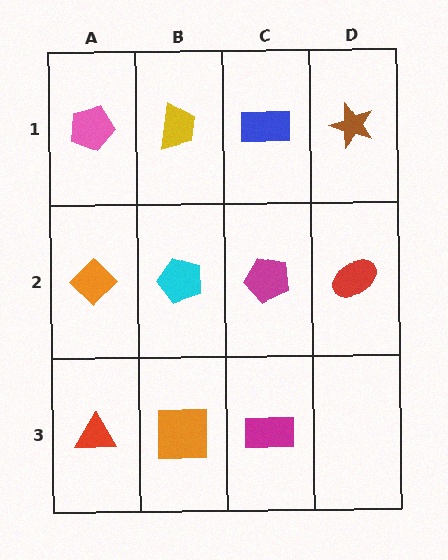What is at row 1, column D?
A brown star.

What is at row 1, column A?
A pink pentagon.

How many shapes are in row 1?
4 shapes.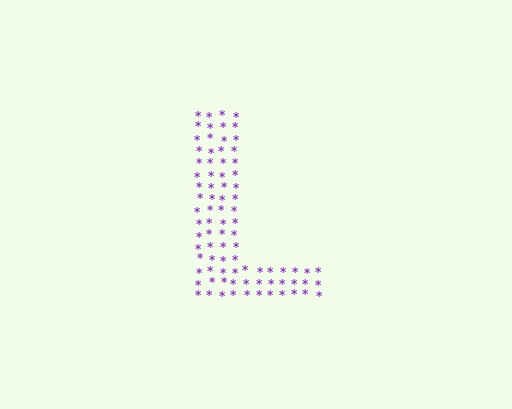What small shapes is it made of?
It is made of small asterisks.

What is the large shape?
The large shape is the letter L.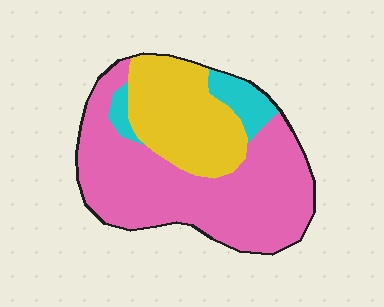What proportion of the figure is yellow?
Yellow takes up between a quarter and a half of the figure.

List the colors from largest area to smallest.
From largest to smallest: pink, yellow, cyan.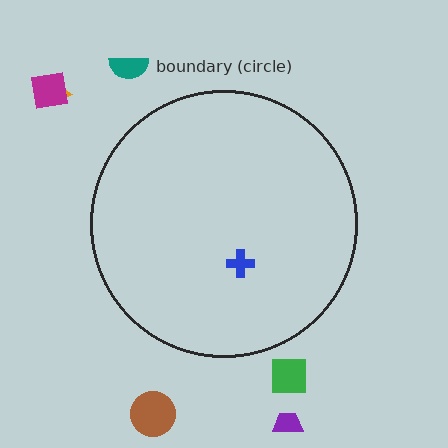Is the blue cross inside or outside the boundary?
Inside.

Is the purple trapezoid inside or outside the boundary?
Outside.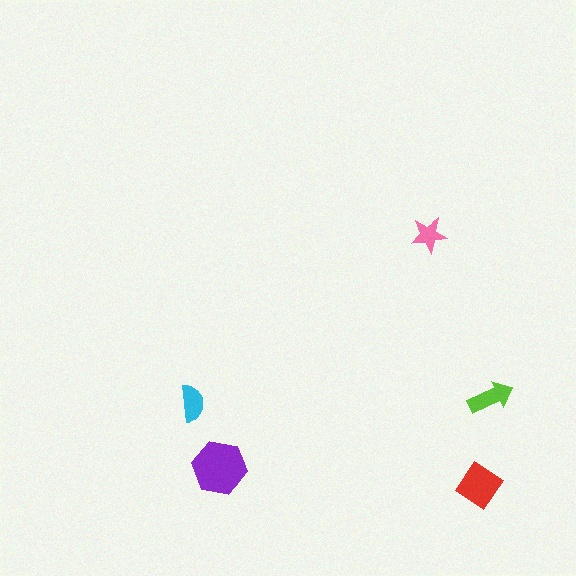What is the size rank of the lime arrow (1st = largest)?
3rd.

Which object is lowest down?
The red diamond is bottommost.